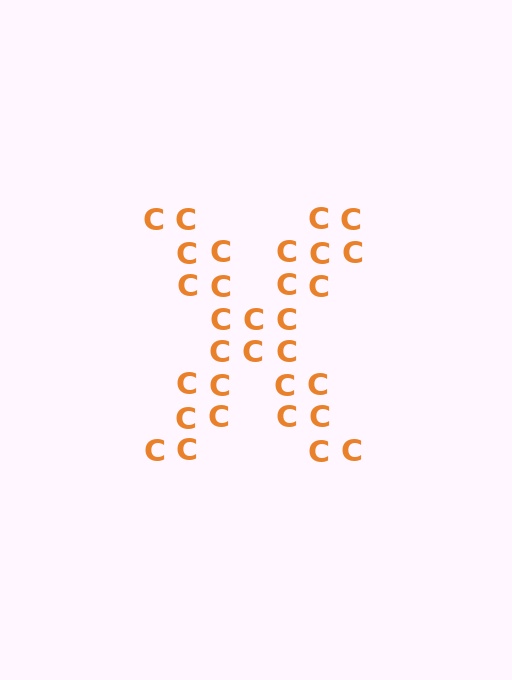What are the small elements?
The small elements are letter C's.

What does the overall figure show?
The overall figure shows the letter X.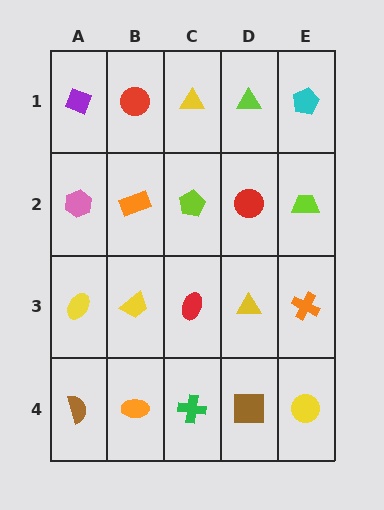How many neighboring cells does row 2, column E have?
3.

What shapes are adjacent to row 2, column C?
A yellow triangle (row 1, column C), a red ellipse (row 3, column C), an orange rectangle (row 2, column B), a red circle (row 2, column D).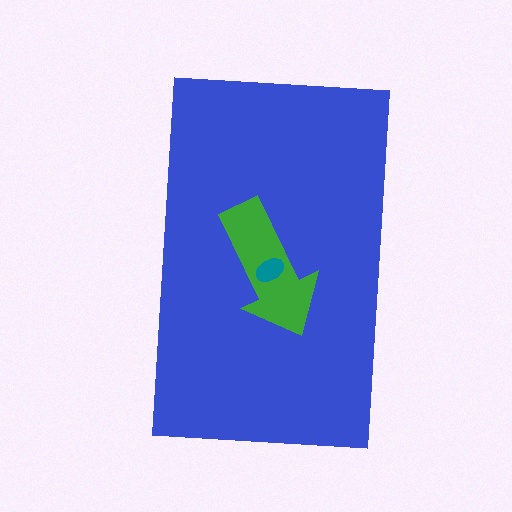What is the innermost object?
The teal ellipse.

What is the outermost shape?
The blue rectangle.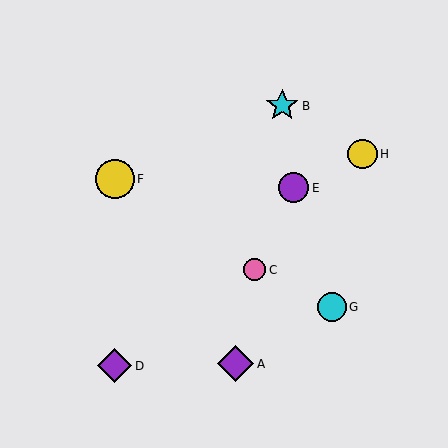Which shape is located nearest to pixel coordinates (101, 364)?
The purple diamond (labeled D) at (114, 366) is nearest to that location.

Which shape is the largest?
The yellow circle (labeled F) is the largest.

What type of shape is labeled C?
Shape C is a pink circle.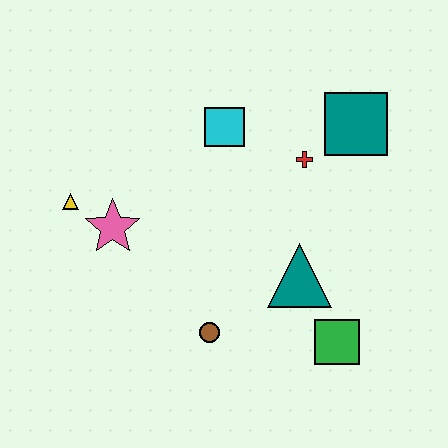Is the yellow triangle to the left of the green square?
Yes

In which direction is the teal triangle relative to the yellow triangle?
The teal triangle is to the right of the yellow triangle.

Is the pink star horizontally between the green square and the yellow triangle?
Yes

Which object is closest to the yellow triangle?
The pink star is closest to the yellow triangle.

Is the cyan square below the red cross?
No